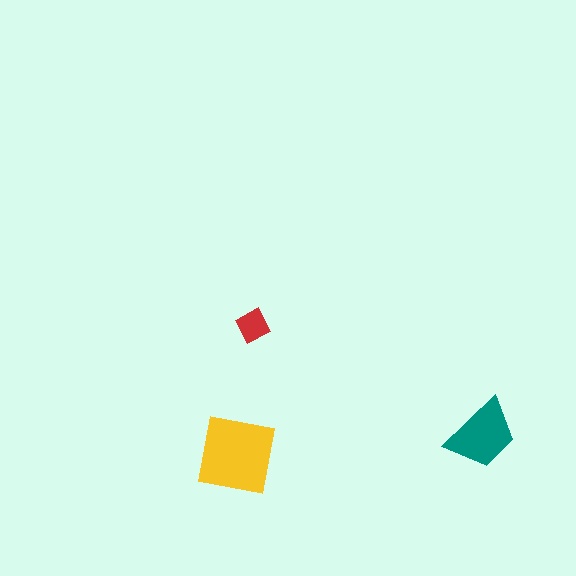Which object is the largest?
The yellow square.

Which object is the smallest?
The red diamond.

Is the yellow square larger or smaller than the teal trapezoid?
Larger.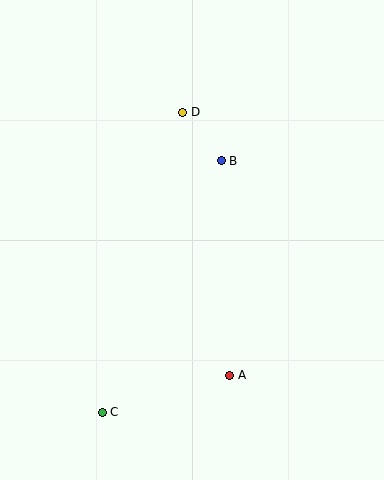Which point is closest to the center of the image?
Point B at (221, 161) is closest to the center.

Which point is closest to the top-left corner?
Point D is closest to the top-left corner.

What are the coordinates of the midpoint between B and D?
The midpoint between B and D is at (202, 137).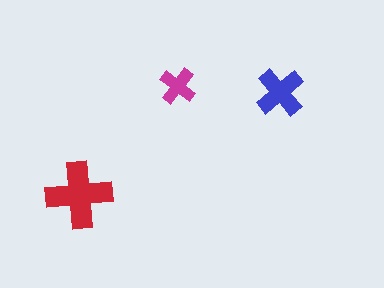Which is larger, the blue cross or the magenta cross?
The blue one.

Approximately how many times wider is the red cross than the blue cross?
About 1.5 times wider.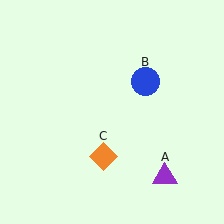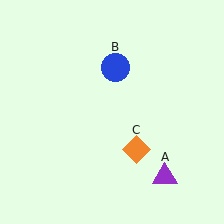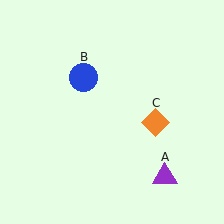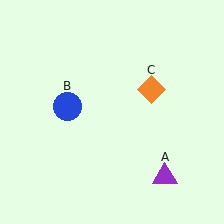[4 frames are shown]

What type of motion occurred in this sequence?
The blue circle (object B), orange diamond (object C) rotated counterclockwise around the center of the scene.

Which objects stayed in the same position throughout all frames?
Purple triangle (object A) remained stationary.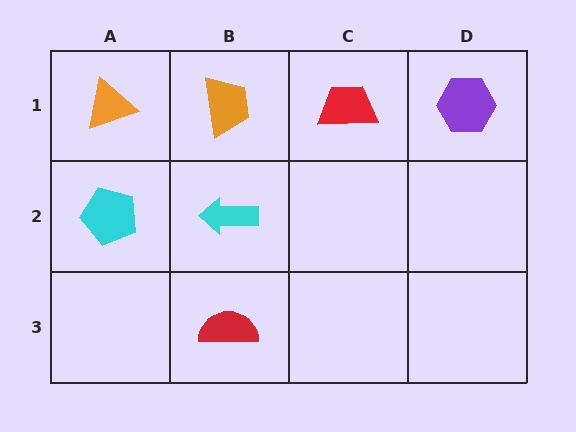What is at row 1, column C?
A red trapezoid.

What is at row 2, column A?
A cyan pentagon.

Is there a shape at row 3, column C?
No, that cell is empty.